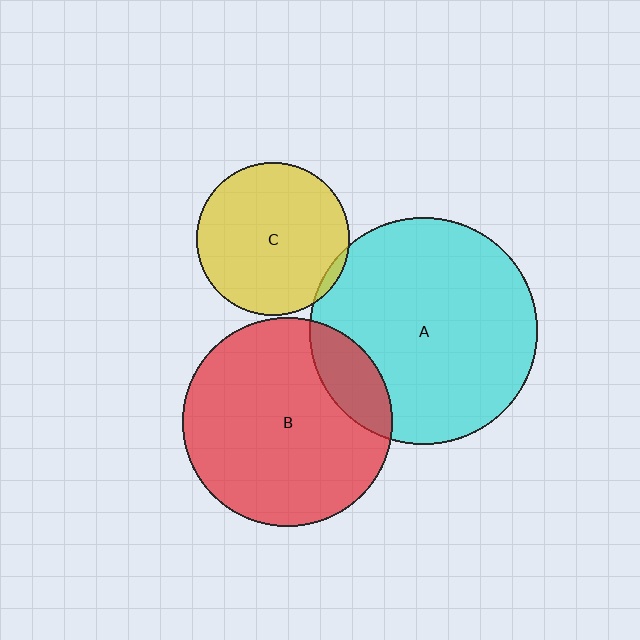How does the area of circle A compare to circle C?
Approximately 2.2 times.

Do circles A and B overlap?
Yes.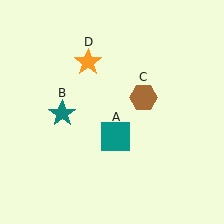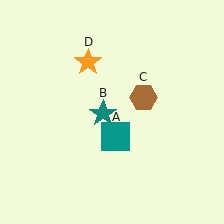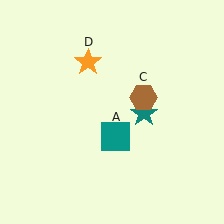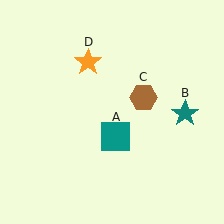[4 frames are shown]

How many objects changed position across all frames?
1 object changed position: teal star (object B).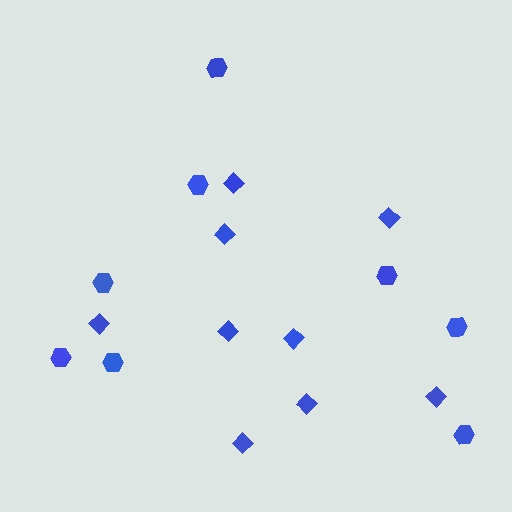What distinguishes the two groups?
There are 2 groups: one group of hexagons (8) and one group of diamonds (9).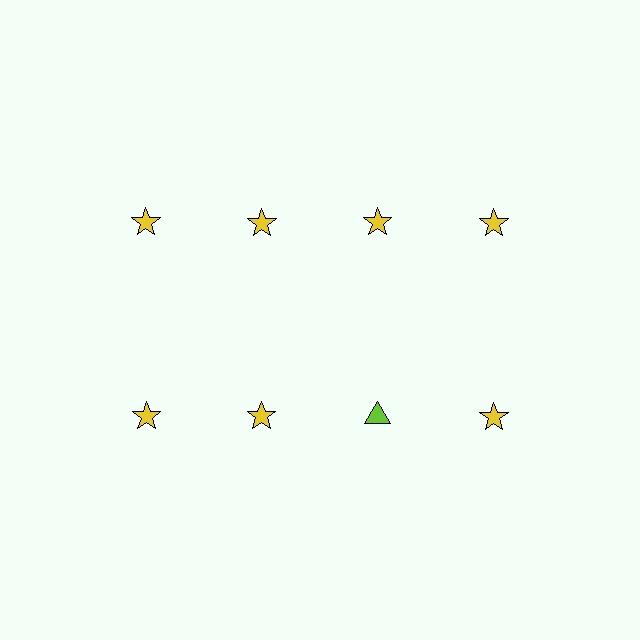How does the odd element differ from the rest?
It differs in both color (lime instead of yellow) and shape (triangle instead of star).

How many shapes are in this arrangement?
There are 8 shapes arranged in a grid pattern.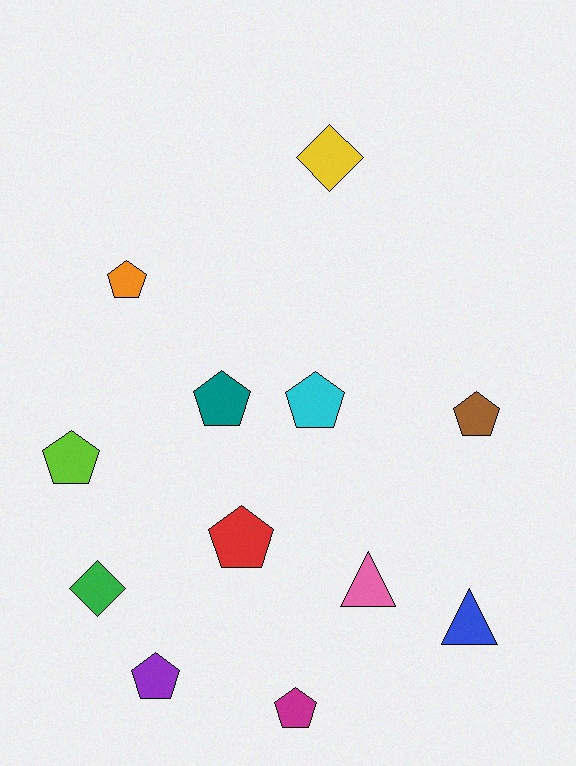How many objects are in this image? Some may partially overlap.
There are 12 objects.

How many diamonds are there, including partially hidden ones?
There are 2 diamonds.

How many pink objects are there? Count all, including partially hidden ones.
There is 1 pink object.